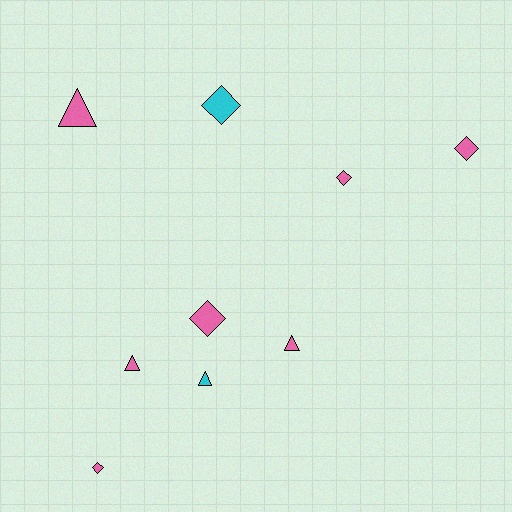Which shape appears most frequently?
Diamond, with 5 objects.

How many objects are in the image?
There are 9 objects.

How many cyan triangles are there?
There is 1 cyan triangle.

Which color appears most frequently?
Pink, with 7 objects.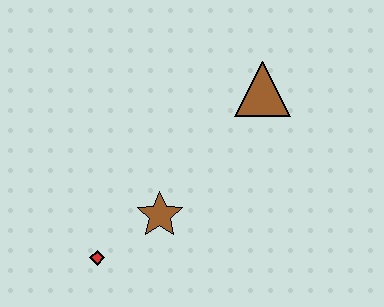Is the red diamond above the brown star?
No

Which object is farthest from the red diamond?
The brown triangle is farthest from the red diamond.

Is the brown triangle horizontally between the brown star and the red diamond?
No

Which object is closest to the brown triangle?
The brown star is closest to the brown triangle.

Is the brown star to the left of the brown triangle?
Yes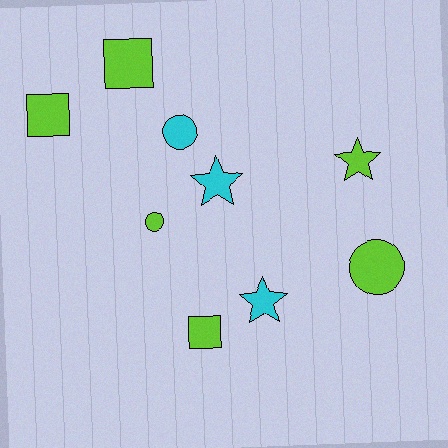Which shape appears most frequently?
Circle, with 3 objects.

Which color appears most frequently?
Lime, with 6 objects.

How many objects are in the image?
There are 9 objects.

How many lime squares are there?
There are 3 lime squares.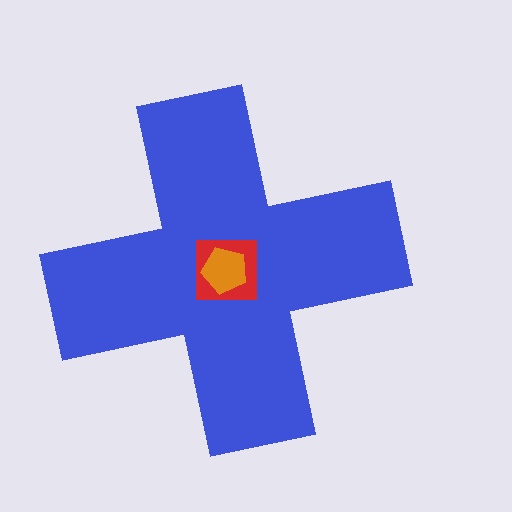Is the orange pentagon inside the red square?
Yes.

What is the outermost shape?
The blue cross.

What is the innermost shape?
The orange pentagon.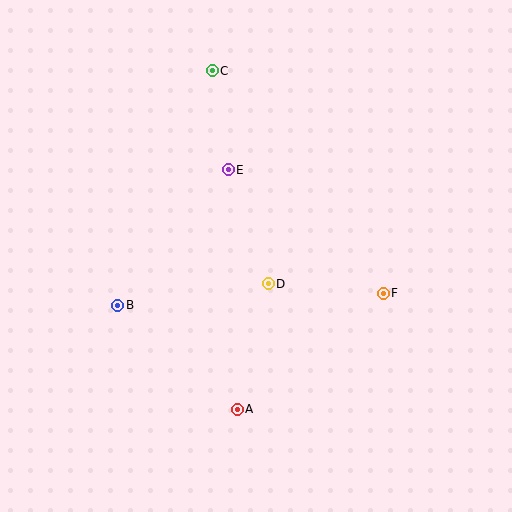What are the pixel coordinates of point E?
Point E is at (228, 170).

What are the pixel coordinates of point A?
Point A is at (237, 409).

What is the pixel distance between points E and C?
The distance between E and C is 100 pixels.